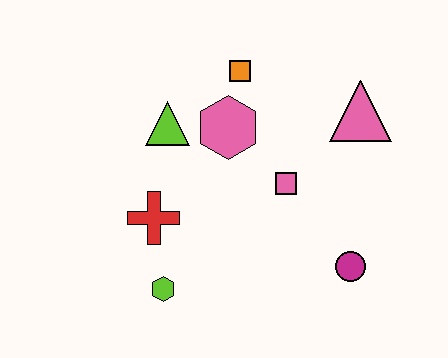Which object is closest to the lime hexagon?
The red cross is closest to the lime hexagon.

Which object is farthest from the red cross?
The pink triangle is farthest from the red cross.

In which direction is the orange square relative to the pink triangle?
The orange square is to the left of the pink triangle.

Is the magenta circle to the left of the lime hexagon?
No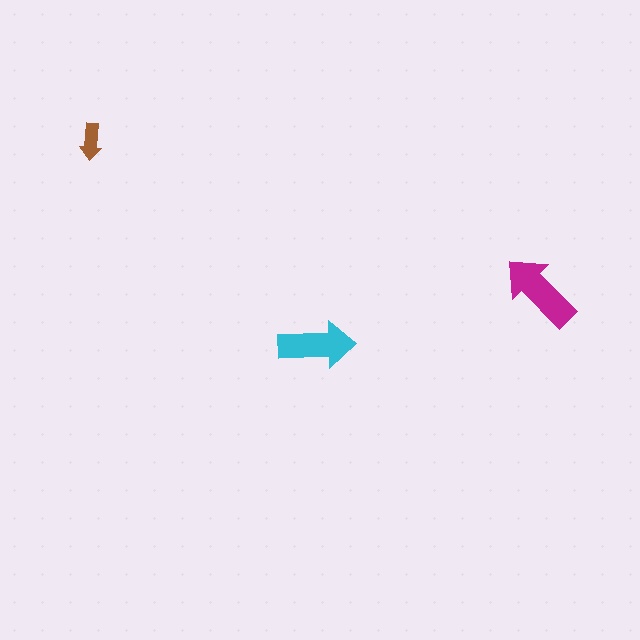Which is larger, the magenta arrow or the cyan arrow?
The magenta one.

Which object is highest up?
The brown arrow is topmost.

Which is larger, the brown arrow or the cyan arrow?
The cyan one.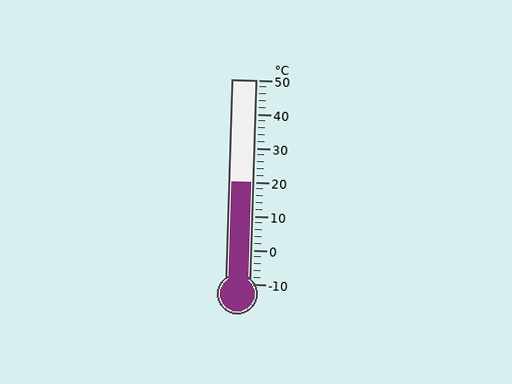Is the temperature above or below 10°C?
The temperature is above 10°C.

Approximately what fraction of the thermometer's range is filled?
The thermometer is filled to approximately 50% of its range.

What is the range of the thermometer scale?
The thermometer scale ranges from -10°C to 50°C.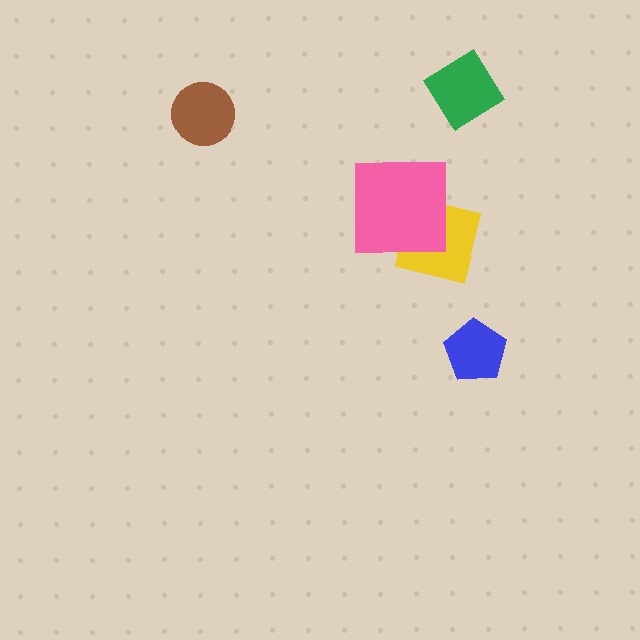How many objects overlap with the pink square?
1 object overlaps with the pink square.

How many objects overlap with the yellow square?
1 object overlaps with the yellow square.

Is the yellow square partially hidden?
Yes, it is partially covered by another shape.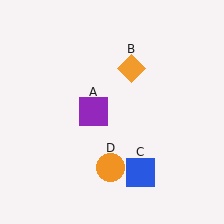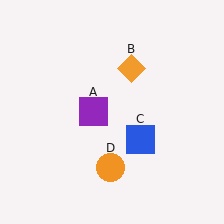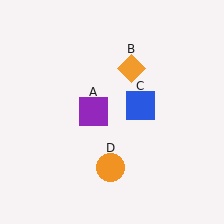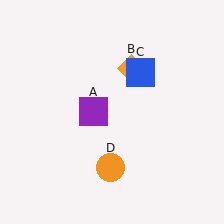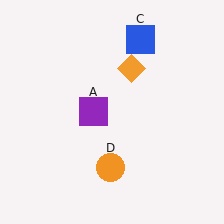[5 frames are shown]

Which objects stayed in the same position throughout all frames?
Purple square (object A) and orange diamond (object B) and orange circle (object D) remained stationary.